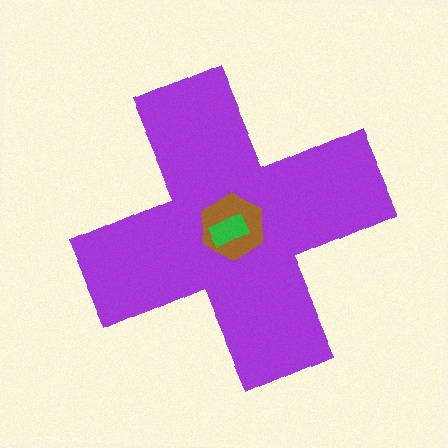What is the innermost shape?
The green rectangle.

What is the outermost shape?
The purple cross.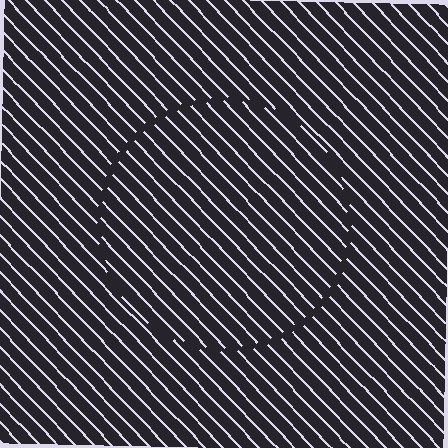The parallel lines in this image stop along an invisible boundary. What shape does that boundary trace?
An illusory circle. The interior of the shape contains the same grating, shifted by half a period — the contour is defined by the phase discontinuity where line-ends from the inner and outer gratings abut.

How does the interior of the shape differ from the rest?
The interior of the shape contains the same grating, shifted by half a period — the contour is defined by the phase discontinuity where line-ends from the inner and outer gratings abut.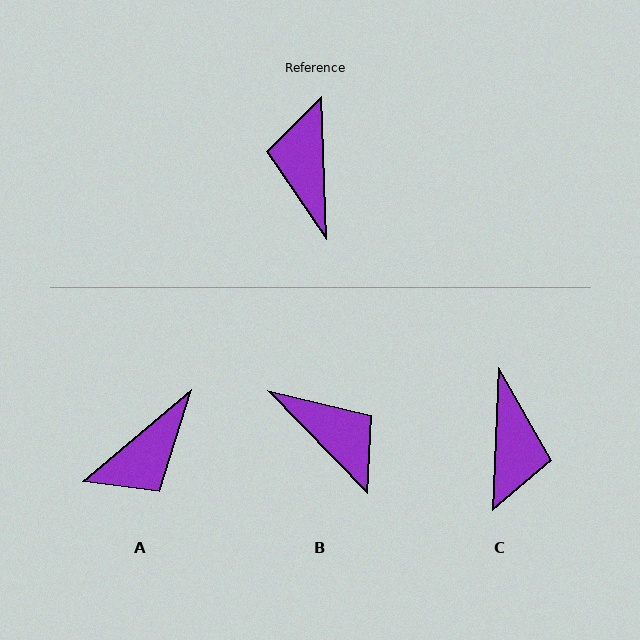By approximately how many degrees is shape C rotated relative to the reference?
Approximately 176 degrees counter-clockwise.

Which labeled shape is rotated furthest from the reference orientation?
C, about 176 degrees away.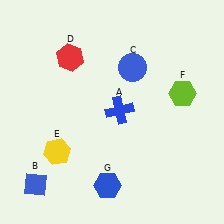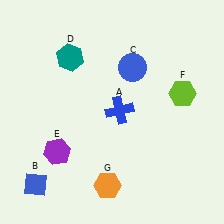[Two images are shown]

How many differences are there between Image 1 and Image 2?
There are 3 differences between the two images.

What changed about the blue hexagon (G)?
In Image 1, G is blue. In Image 2, it changed to orange.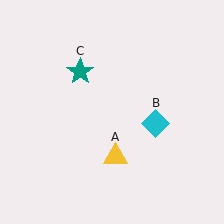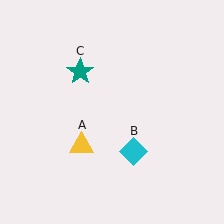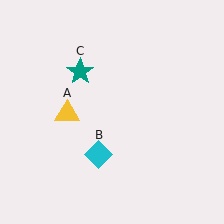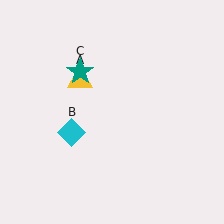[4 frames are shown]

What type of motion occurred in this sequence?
The yellow triangle (object A), cyan diamond (object B) rotated clockwise around the center of the scene.